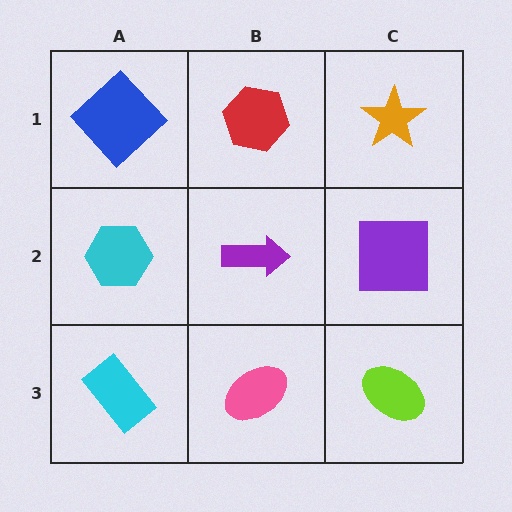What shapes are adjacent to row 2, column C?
An orange star (row 1, column C), a lime ellipse (row 3, column C), a purple arrow (row 2, column B).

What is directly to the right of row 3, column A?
A pink ellipse.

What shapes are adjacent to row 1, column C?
A purple square (row 2, column C), a red hexagon (row 1, column B).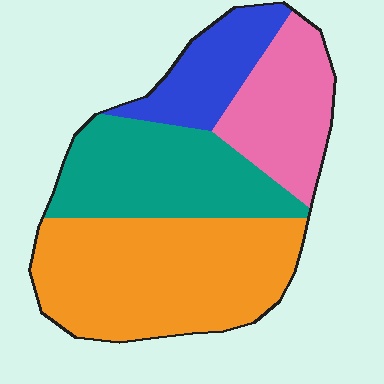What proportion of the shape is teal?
Teal takes up about one quarter (1/4) of the shape.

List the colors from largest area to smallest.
From largest to smallest: orange, teal, pink, blue.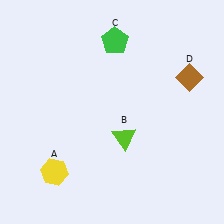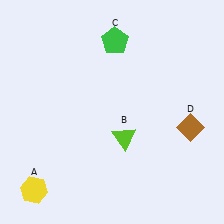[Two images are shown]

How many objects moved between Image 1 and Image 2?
2 objects moved between the two images.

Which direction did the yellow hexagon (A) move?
The yellow hexagon (A) moved left.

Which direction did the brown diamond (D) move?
The brown diamond (D) moved down.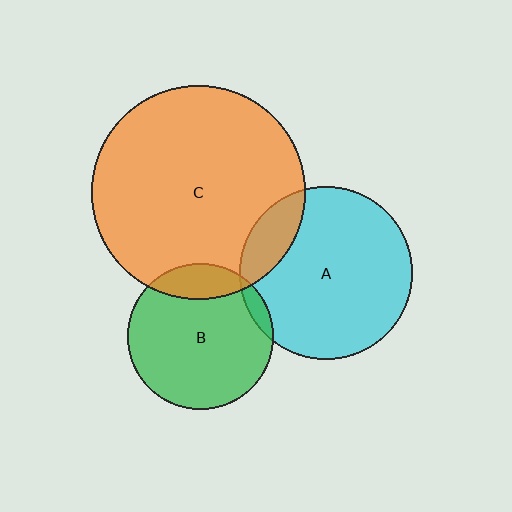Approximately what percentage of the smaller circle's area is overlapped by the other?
Approximately 5%.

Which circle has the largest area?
Circle C (orange).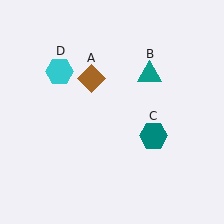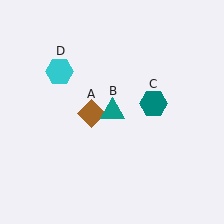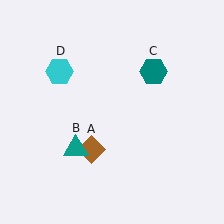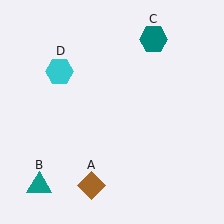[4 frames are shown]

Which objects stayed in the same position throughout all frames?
Cyan hexagon (object D) remained stationary.